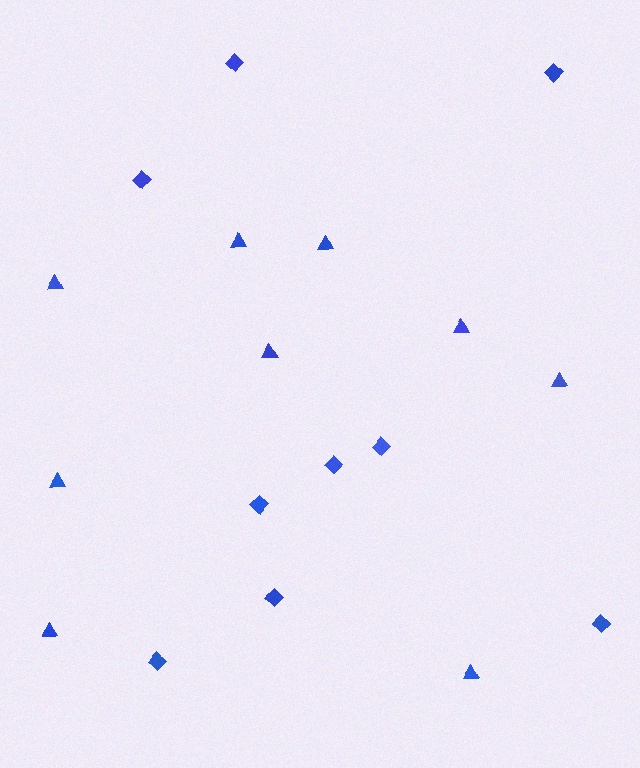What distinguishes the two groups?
There are 2 groups: one group of diamonds (9) and one group of triangles (9).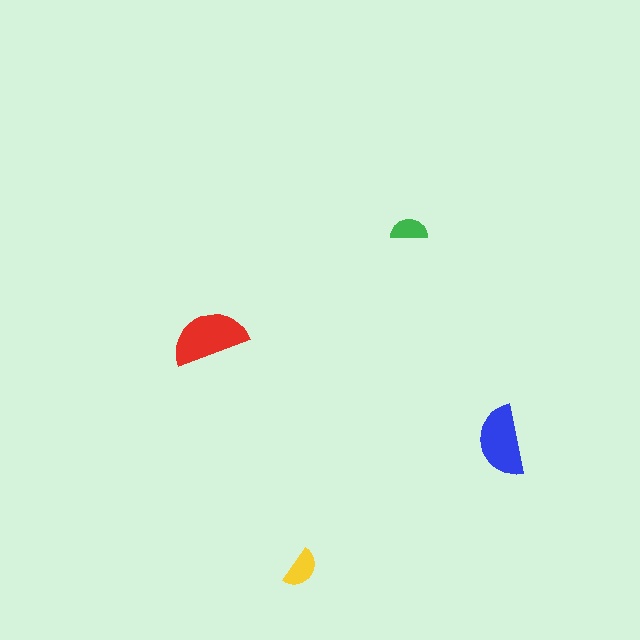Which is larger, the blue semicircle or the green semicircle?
The blue one.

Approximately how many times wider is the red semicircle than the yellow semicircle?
About 2 times wider.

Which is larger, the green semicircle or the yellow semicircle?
The yellow one.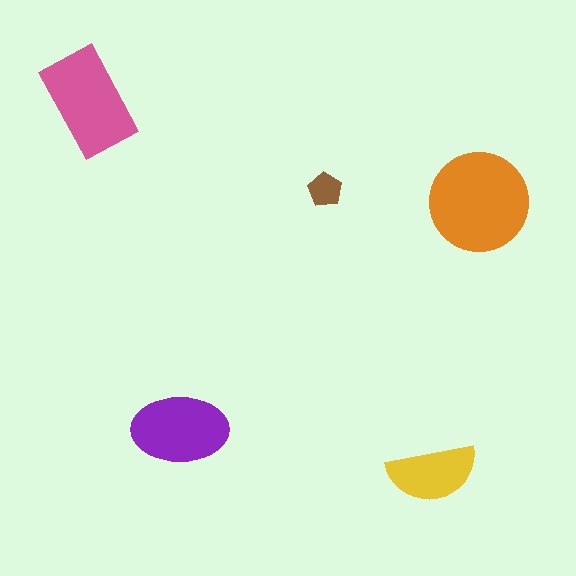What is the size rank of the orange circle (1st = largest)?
1st.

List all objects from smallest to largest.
The brown pentagon, the yellow semicircle, the purple ellipse, the pink rectangle, the orange circle.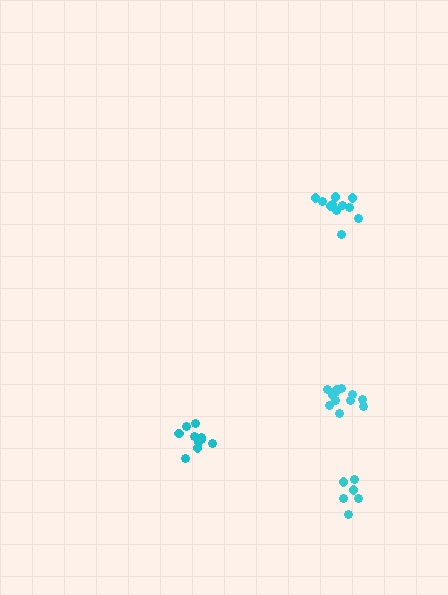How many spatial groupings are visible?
There are 4 spatial groupings.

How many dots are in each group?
Group 1: 10 dots, Group 2: 12 dots, Group 3: 6 dots, Group 4: 11 dots (39 total).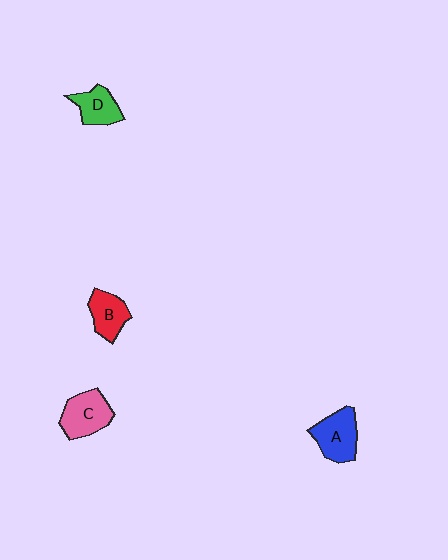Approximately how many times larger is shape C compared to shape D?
Approximately 1.3 times.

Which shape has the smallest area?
Shape D (green).